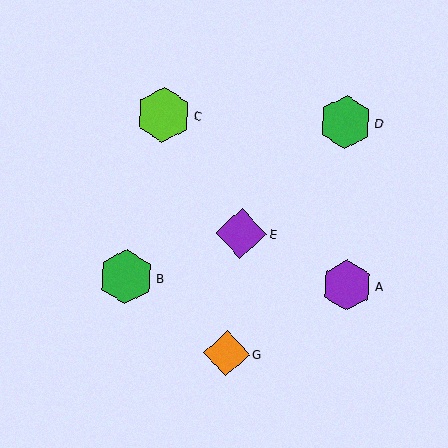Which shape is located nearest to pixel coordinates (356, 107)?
The green hexagon (labeled D) at (346, 122) is nearest to that location.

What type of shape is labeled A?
Shape A is a purple hexagon.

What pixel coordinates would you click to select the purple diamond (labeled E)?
Click at (241, 233) to select the purple diamond E.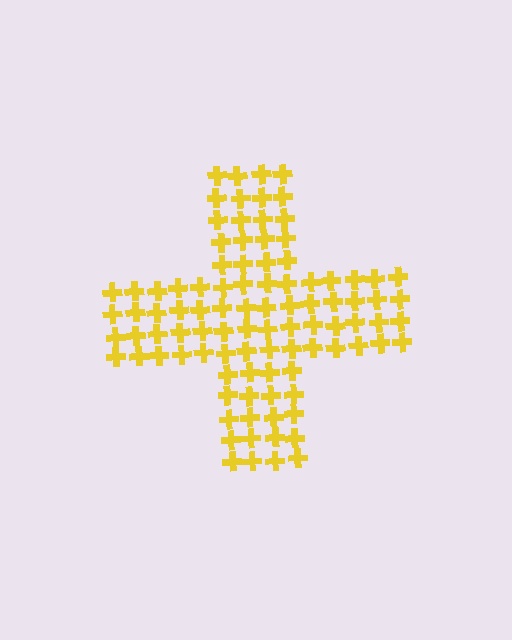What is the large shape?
The large shape is a cross.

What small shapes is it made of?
It is made of small crosses.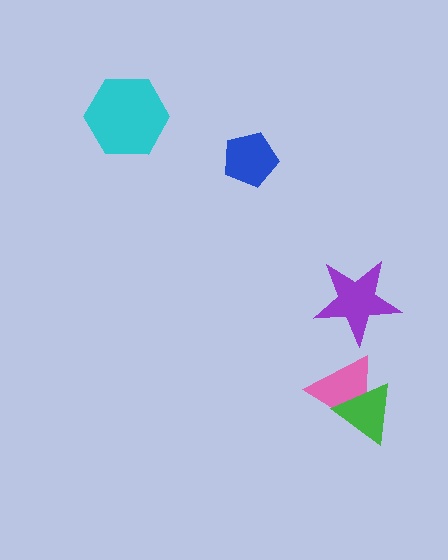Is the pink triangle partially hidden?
Yes, it is partially covered by another shape.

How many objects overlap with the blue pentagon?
0 objects overlap with the blue pentagon.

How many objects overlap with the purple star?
0 objects overlap with the purple star.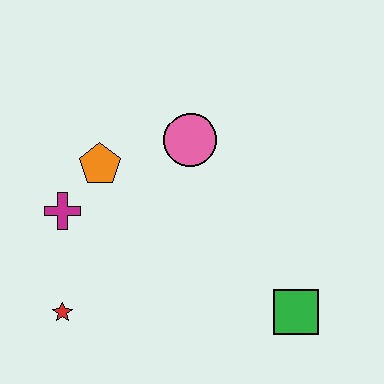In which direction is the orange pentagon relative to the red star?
The orange pentagon is above the red star.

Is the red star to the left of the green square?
Yes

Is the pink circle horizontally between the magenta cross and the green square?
Yes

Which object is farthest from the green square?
The magenta cross is farthest from the green square.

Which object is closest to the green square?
The pink circle is closest to the green square.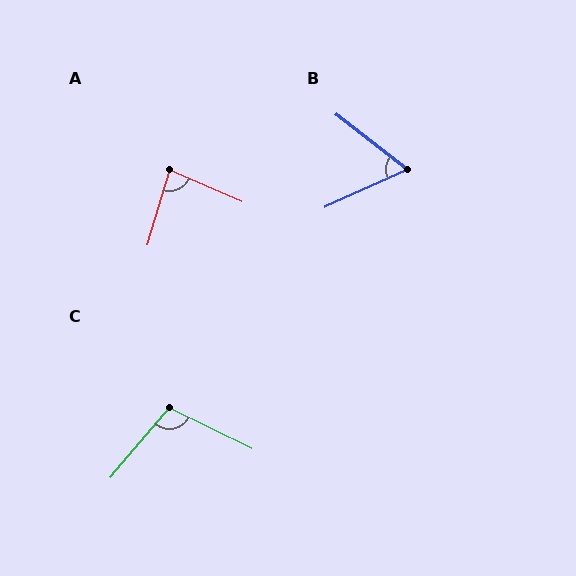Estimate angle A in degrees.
Approximately 83 degrees.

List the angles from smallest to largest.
B (62°), A (83°), C (104°).